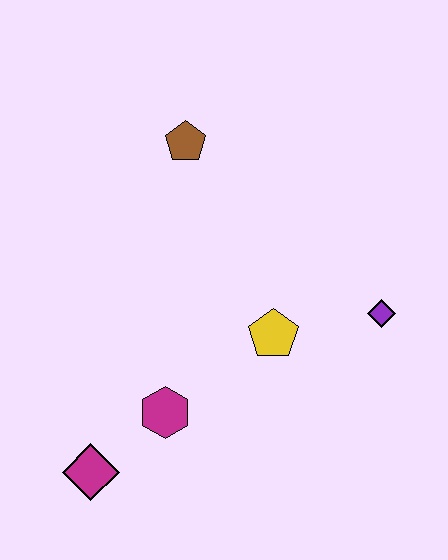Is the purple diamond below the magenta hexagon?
No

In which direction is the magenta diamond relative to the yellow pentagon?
The magenta diamond is to the left of the yellow pentagon.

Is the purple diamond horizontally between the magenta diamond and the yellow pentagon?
No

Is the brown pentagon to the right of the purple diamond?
No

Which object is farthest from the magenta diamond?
The brown pentagon is farthest from the magenta diamond.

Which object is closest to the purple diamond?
The yellow pentagon is closest to the purple diamond.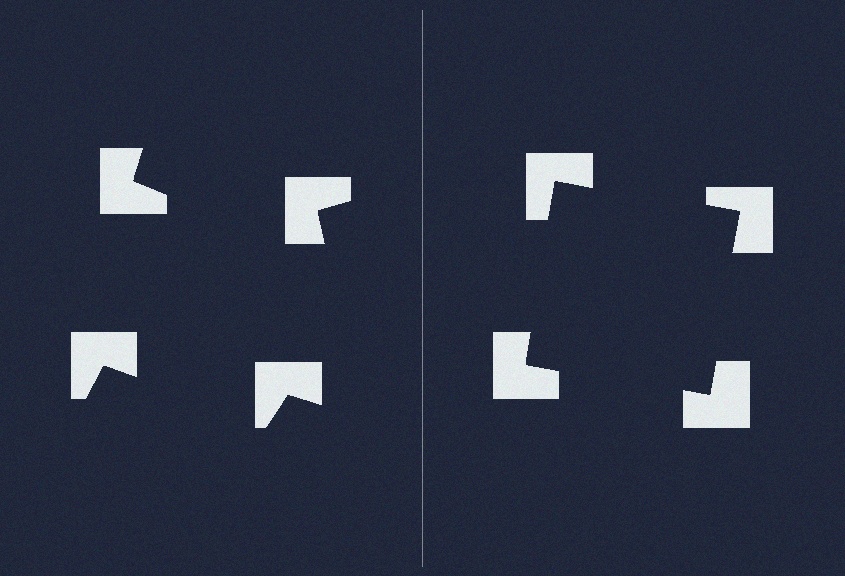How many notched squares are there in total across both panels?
8 — 4 on each side.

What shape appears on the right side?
An illusory square.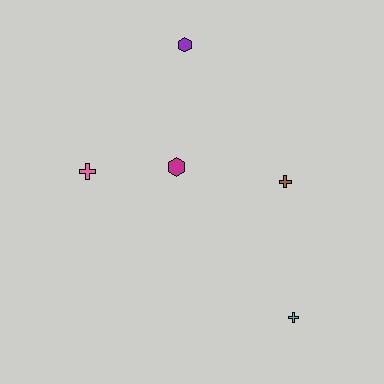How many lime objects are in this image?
There are no lime objects.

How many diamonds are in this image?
There are no diamonds.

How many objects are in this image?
There are 5 objects.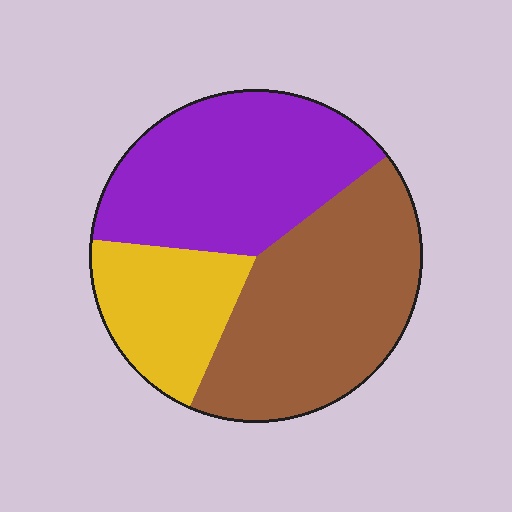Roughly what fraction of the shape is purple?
Purple covers roughly 40% of the shape.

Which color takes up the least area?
Yellow, at roughly 20%.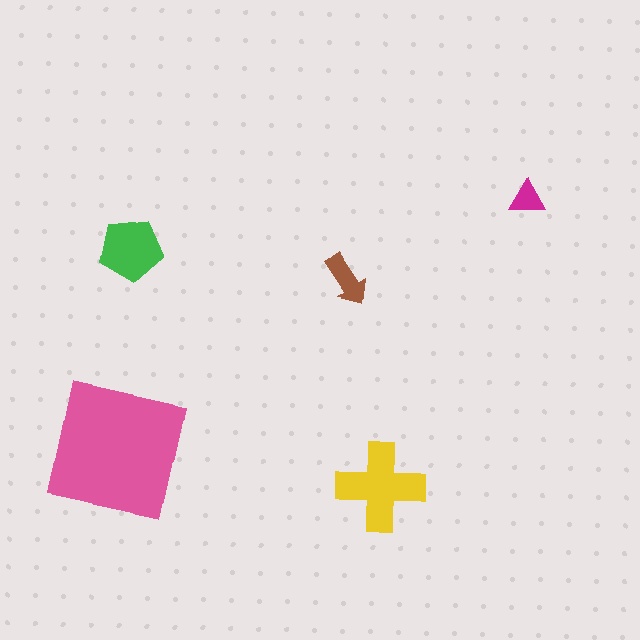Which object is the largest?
The pink square.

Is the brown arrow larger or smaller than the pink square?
Smaller.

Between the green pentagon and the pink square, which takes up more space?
The pink square.